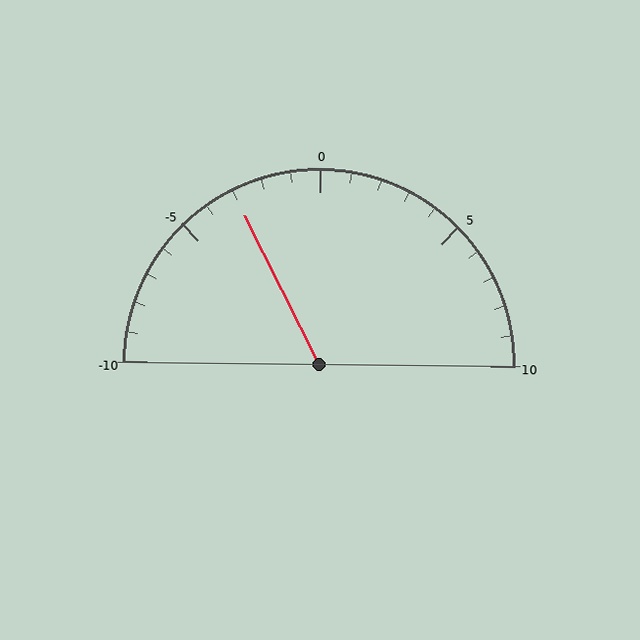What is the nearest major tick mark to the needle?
The nearest major tick mark is -5.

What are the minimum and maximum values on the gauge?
The gauge ranges from -10 to 10.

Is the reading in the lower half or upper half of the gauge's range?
The reading is in the lower half of the range (-10 to 10).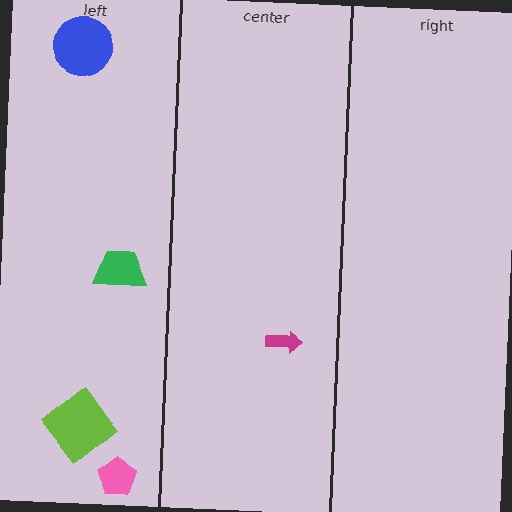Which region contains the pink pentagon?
The left region.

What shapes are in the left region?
The blue circle, the green trapezoid, the lime diamond, the pink pentagon.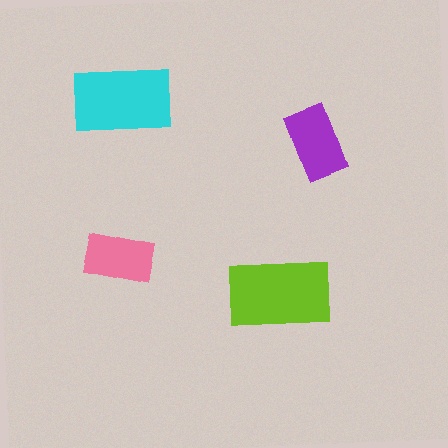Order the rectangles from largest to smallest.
the lime one, the cyan one, the purple one, the pink one.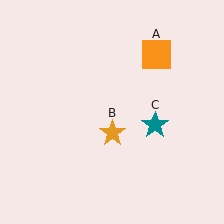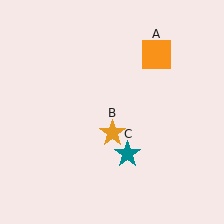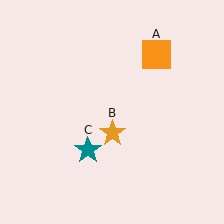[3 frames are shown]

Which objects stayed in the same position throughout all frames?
Orange square (object A) and orange star (object B) remained stationary.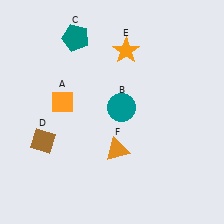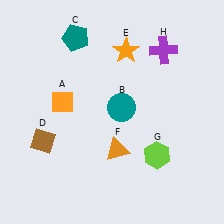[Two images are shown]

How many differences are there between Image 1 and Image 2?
There are 2 differences between the two images.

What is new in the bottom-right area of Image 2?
A lime hexagon (G) was added in the bottom-right area of Image 2.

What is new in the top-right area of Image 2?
A purple cross (H) was added in the top-right area of Image 2.